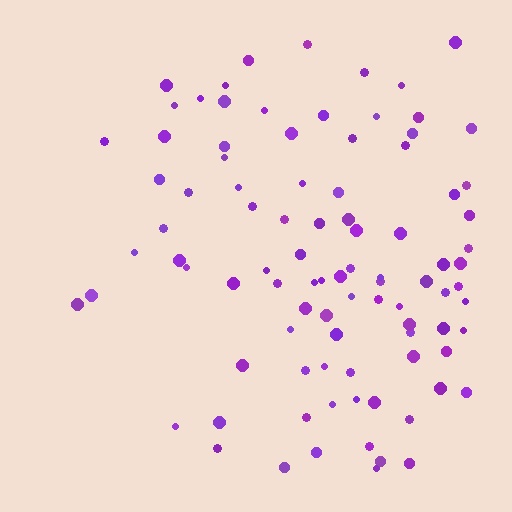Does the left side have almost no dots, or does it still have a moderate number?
Still a moderate number, just noticeably fewer than the right.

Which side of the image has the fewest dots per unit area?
The left.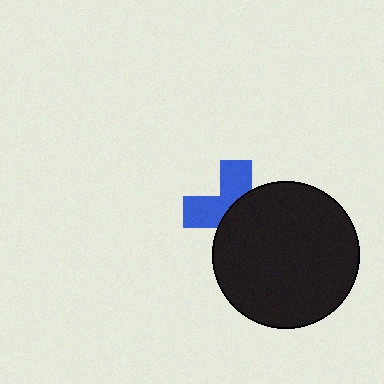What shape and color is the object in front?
The object in front is a black circle.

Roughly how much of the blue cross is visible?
A small part of it is visible (roughly 44%).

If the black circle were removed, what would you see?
You would see the complete blue cross.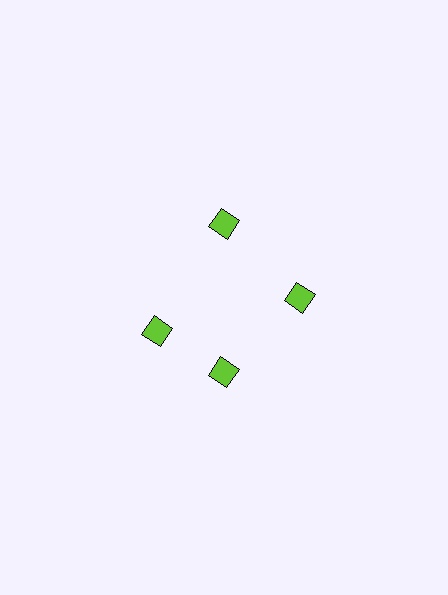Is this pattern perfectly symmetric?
No. The 4 lime diamonds are arranged in a ring, but one element near the 9 o'clock position is rotated out of alignment along the ring, breaking the 4-fold rotational symmetry.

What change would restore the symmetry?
The symmetry would be restored by rotating it back into even spacing with its neighbors so that all 4 diamonds sit at equal angles and equal distance from the center.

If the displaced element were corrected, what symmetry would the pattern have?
It would have 4-fold rotational symmetry — the pattern would map onto itself every 90 degrees.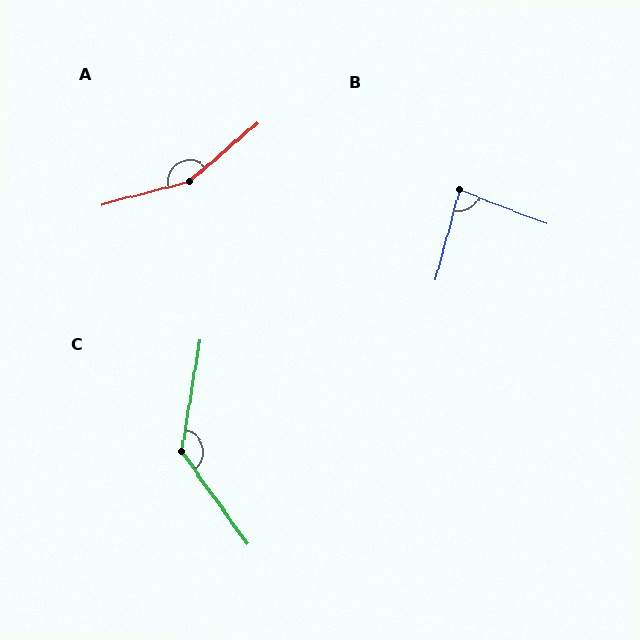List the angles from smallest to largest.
B (83°), C (135°), A (154°).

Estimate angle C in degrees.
Approximately 135 degrees.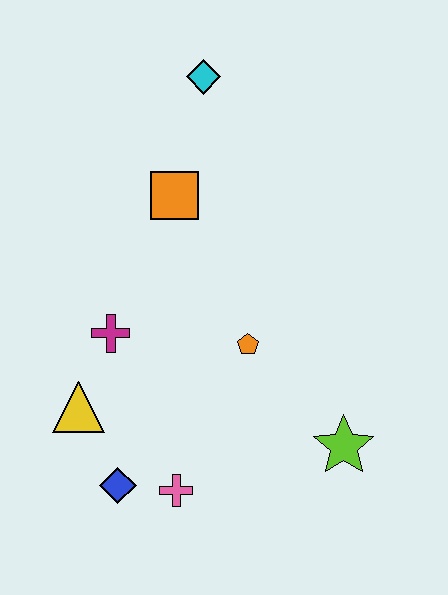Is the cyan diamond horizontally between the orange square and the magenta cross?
No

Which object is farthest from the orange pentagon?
The cyan diamond is farthest from the orange pentagon.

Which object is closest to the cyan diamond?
The orange square is closest to the cyan diamond.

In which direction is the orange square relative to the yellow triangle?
The orange square is above the yellow triangle.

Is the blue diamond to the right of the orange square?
No